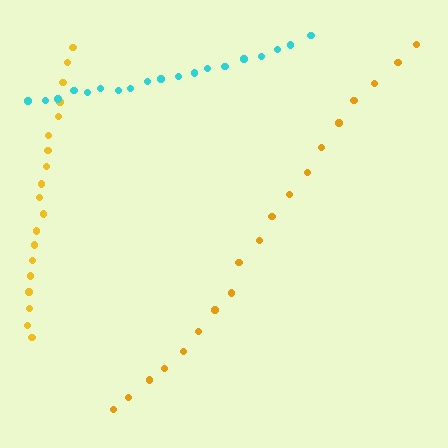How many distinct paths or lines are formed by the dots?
There are 3 distinct paths.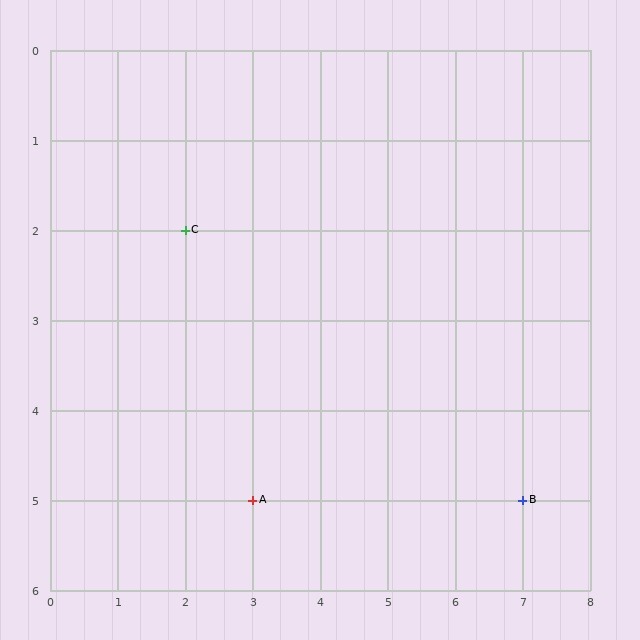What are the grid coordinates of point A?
Point A is at grid coordinates (3, 5).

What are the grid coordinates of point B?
Point B is at grid coordinates (7, 5).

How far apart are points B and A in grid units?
Points B and A are 4 columns apart.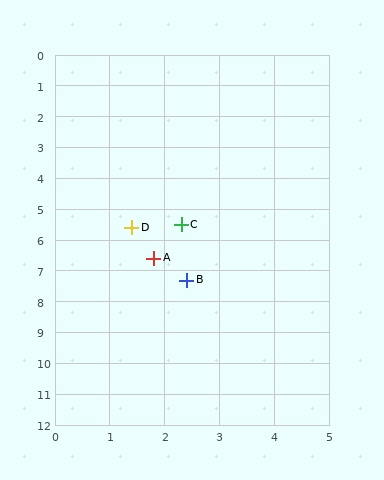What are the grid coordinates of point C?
Point C is at approximately (2.3, 5.5).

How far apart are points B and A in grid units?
Points B and A are about 0.9 grid units apart.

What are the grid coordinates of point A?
Point A is at approximately (1.8, 6.6).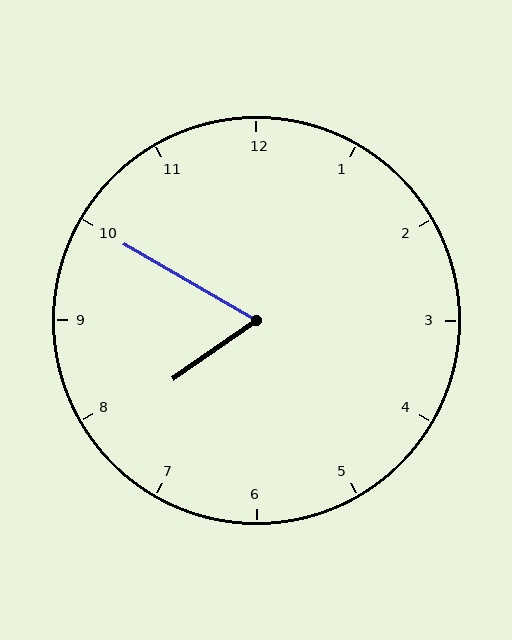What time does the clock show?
7:50.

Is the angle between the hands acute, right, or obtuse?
It is acute.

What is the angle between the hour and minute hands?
Approximately 65 degrees.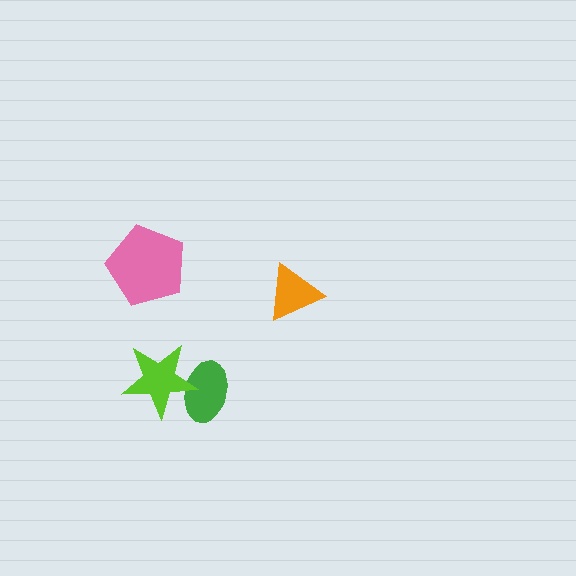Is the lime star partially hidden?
No, no other shape covers it.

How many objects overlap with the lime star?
1 object overlaps with the lime star.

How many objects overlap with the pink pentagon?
0 objects overlap with the pink pentagon.